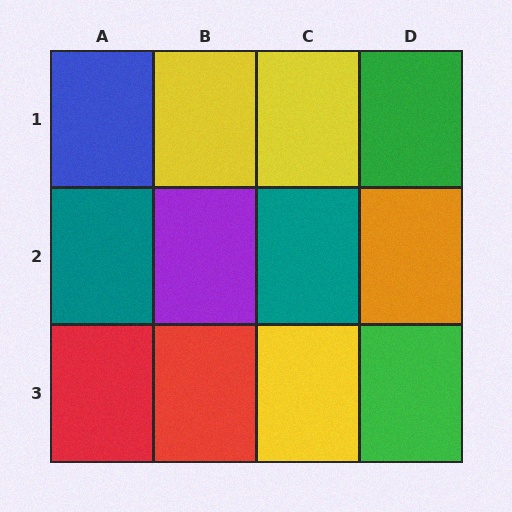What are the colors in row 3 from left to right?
Red, red, yellow, green.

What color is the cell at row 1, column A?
Blue.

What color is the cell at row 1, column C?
Yellow.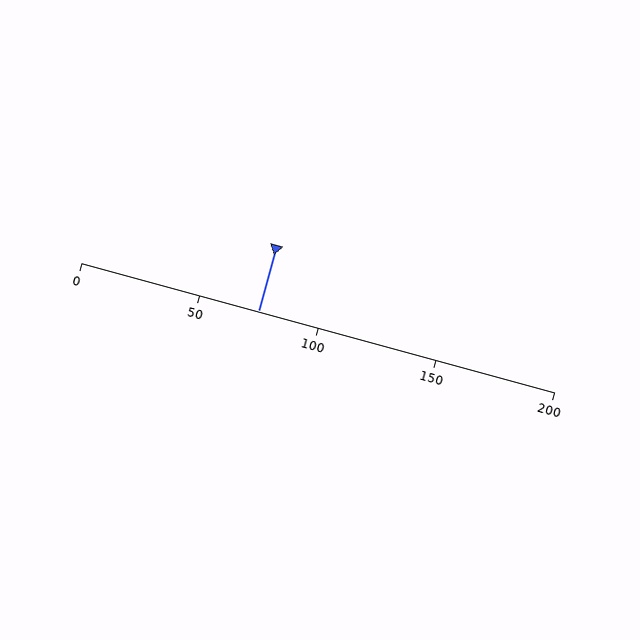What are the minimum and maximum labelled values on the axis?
The axis runs from 0 to 200.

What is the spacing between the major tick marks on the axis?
The major ticks are spaced 50 apart.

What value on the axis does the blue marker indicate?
The marker indicates approximately 75.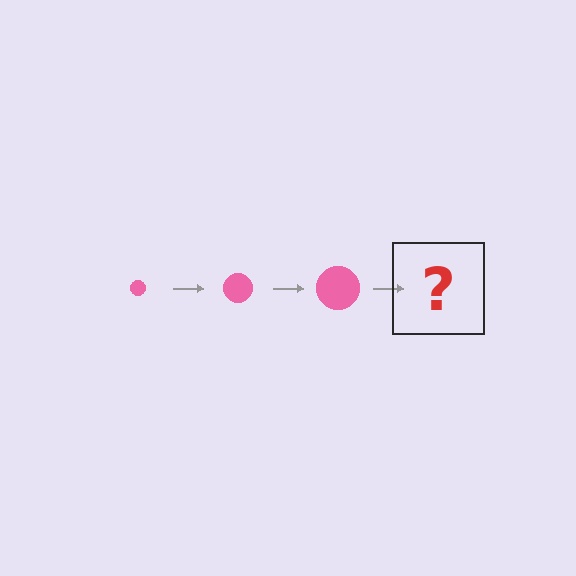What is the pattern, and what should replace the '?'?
The pattern is that the circle gets progressively larger each step. The '?' should be a pink circle, larger than the previous one.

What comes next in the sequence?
The next element should be a pink circle, larger than the previous one.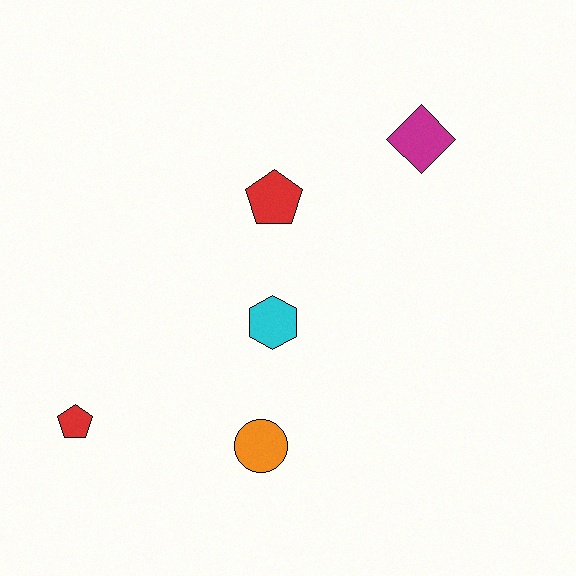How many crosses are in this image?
There are no crosses.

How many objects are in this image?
There are 5 objects.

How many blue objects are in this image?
There are no blue objects.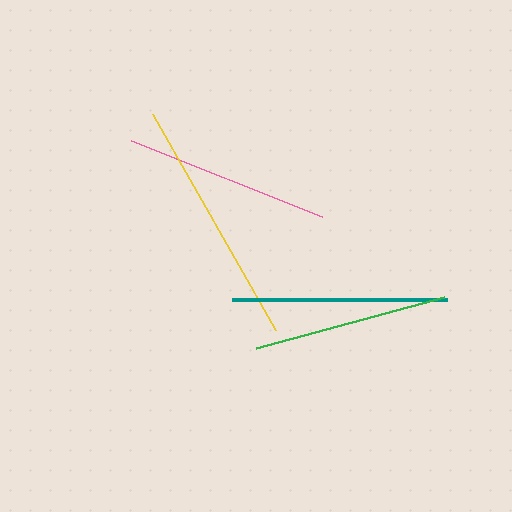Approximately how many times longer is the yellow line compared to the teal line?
The yellow line is approximately 1.2 times the length of the teal line.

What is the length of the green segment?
The green segment is approximately 195 pixels long.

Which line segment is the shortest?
The green line is the shortest at approximately 195 pixels.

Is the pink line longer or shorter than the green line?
The pink line is longer than the green line.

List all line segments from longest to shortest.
From longest to shortest: yellow, teal, pink, green.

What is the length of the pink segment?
The pink segment is approximately 204 pixels long.